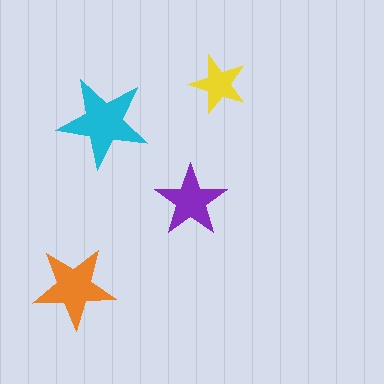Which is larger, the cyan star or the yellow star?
The cyan one.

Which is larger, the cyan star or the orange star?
The cyan one.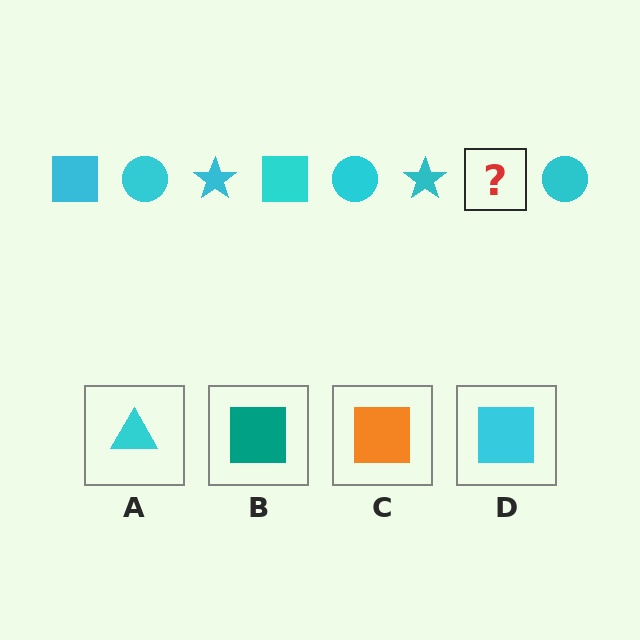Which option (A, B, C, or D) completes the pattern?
D.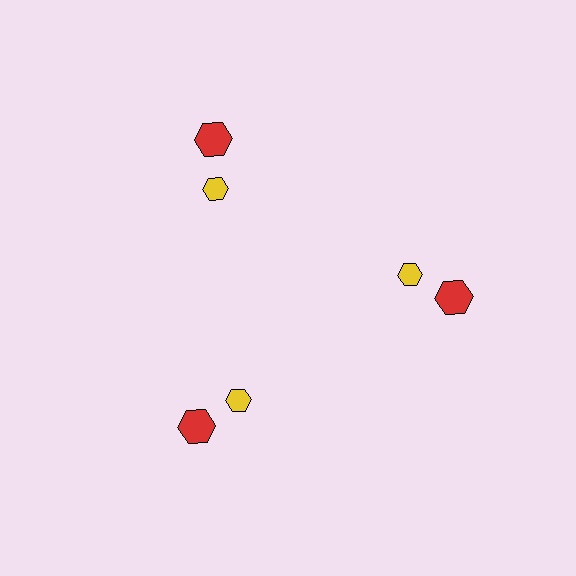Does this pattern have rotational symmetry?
Yes, this pattern has 3-fold rotational symmetry. It looks the same after rotating 120 degrees around the center.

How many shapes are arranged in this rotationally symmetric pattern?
There are 6 shapes, arranged in 3 groups of 2.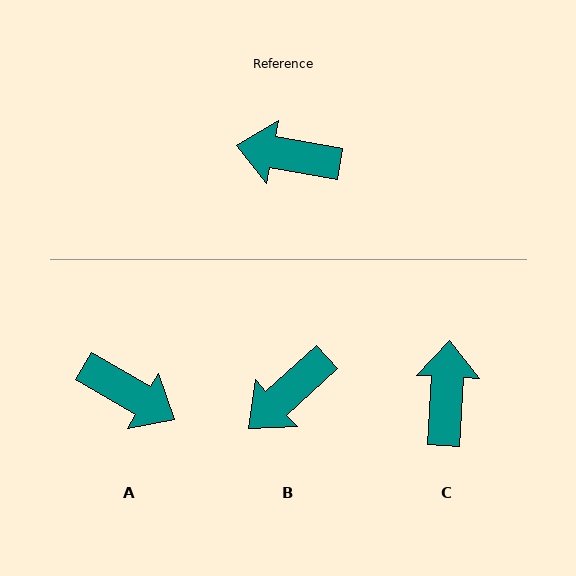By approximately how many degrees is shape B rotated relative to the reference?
Approximately 53 degrees counter-clockwise.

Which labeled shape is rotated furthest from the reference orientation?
A, about 160 degrees away.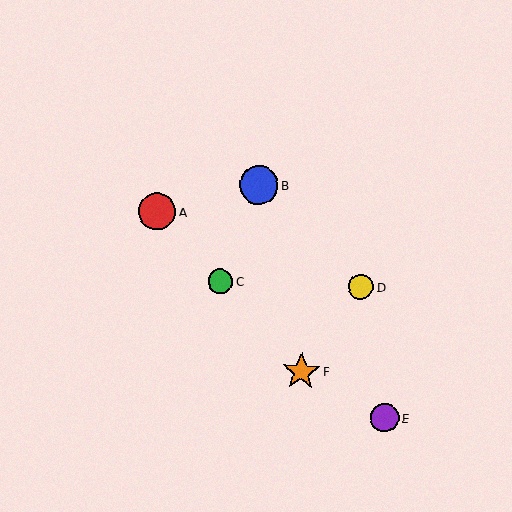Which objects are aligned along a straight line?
Objects A, C, F are aligned along a straight line.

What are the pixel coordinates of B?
Object B is at (259, 185).